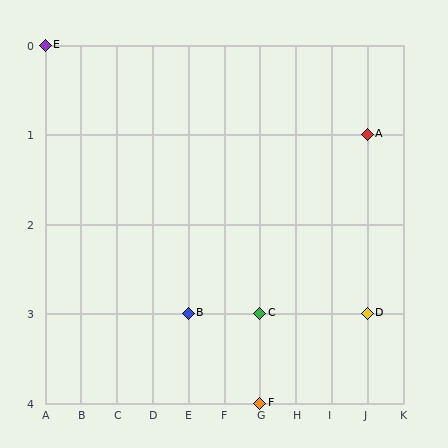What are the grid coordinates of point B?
Point B is at grid coordinates (E, 3).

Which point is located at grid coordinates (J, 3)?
Point D is at (J, 3).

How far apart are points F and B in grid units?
Points F and B are 2 columns and 1 row apart (about 2.2 grid units diagonally).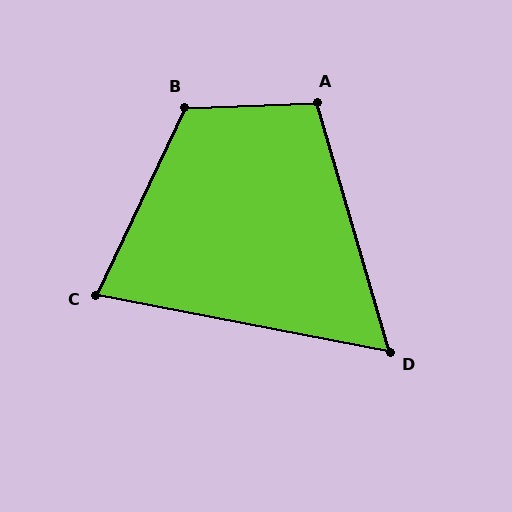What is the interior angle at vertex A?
Approximately 104 degrees (obtuse).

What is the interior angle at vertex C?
Approximately 76 degrees (acute).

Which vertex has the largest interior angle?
B, at approximately 117 degrees.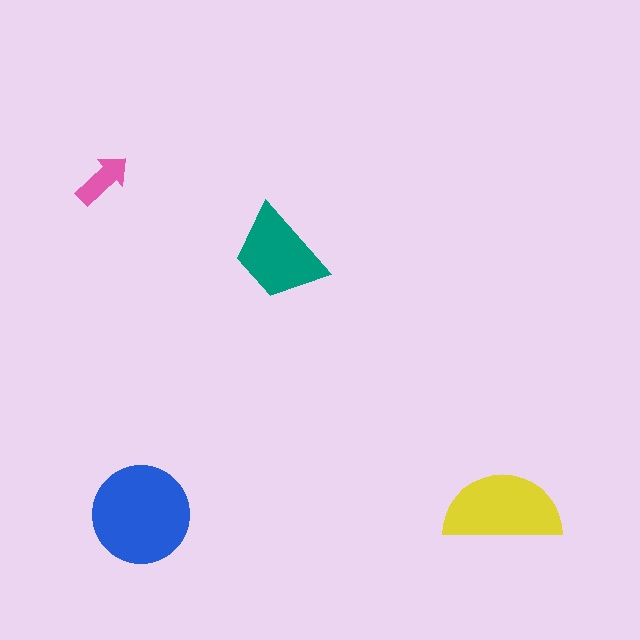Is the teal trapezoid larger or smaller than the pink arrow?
Larger.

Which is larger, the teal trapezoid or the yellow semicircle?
The yellow semicircle.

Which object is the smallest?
The pink arrow.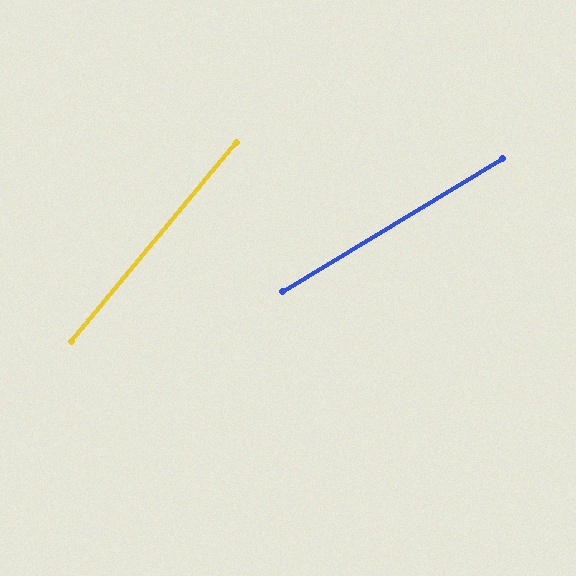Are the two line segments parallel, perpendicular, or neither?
Neither parallel nor perpendicular — they differ by about 19°.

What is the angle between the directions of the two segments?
Approximately 19 degrees.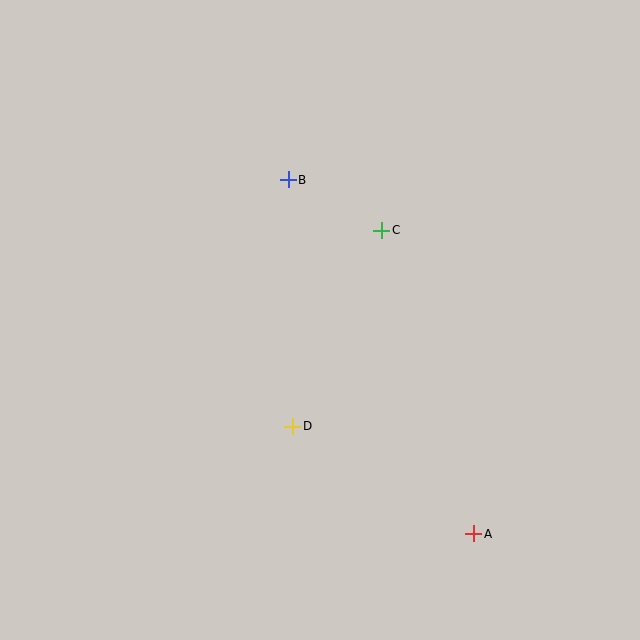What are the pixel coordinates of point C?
Point C is at (382, 230).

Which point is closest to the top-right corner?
Point C is closest to the top-right corner.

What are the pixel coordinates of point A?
Point A is at (474, 534).